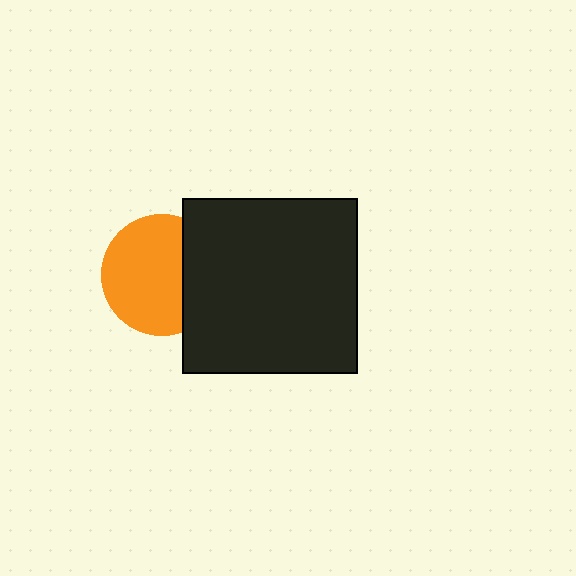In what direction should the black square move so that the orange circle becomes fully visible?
The black square should move right. That is the shortest direction to clear the overlap and leave the orange circle fully visible.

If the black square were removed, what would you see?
You would see the complete orange circle.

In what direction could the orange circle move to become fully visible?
The orange circle could move left. That would shift it out from behind the black square entirely.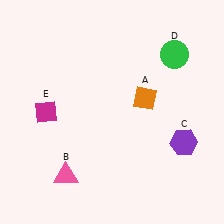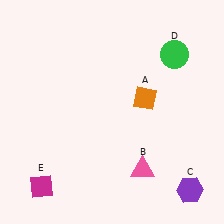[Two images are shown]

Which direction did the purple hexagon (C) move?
The purple hexagon (C) moved down.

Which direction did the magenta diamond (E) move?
The magenta diamond (E) moved down.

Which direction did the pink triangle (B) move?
The pink triangle (B) moved right.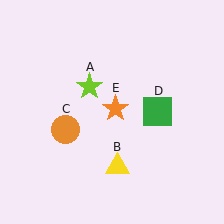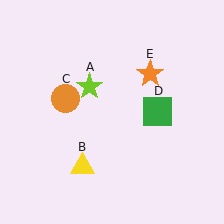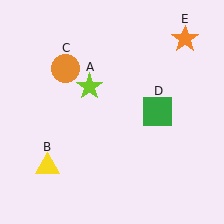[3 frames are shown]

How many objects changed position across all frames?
3 objects changed position: yellow triangle (object B), orange circle (object C), orange star (object E).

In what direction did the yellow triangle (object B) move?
The yellow triangle (object B) moved left.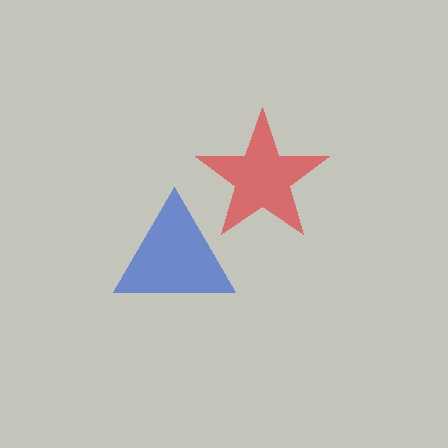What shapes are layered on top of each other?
The layered shapes are: a red star, a blue triangle.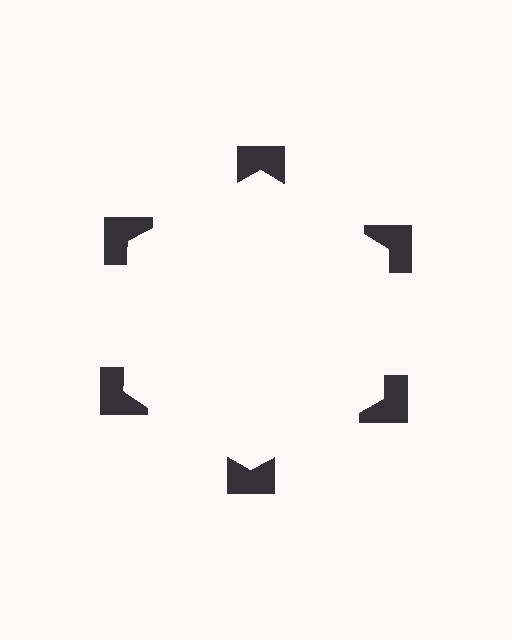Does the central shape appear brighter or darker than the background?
It typically appears slightly brighter than the background, even though no actual brightness change is drawn.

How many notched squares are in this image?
There are 6 — one at each vertex of the illusory hexagon.